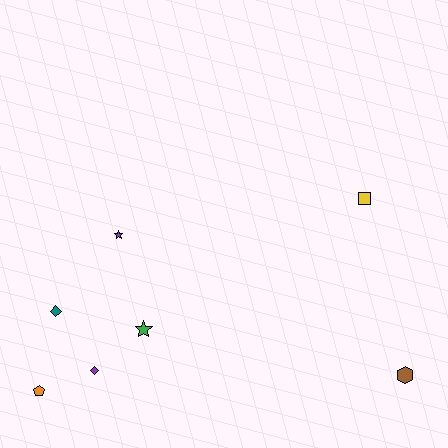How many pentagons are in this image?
There is 1 pentagon.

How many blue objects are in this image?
There are no blue objects.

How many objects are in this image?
There are 7 objects.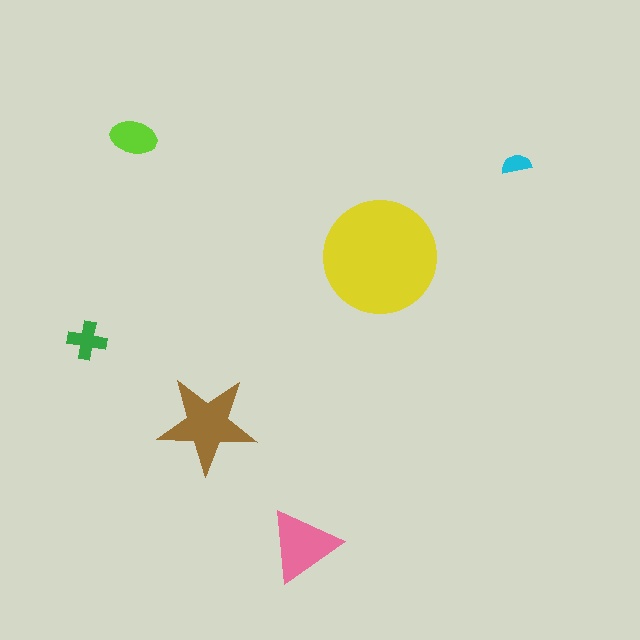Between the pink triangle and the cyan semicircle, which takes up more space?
The pink triangle.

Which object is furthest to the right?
The cyan semicircle is rightmost.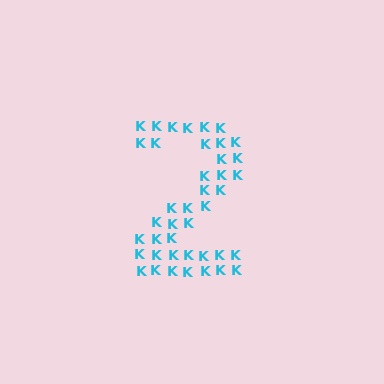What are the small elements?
The small elements are letter K's.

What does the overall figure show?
The overall figure shows the digit 2.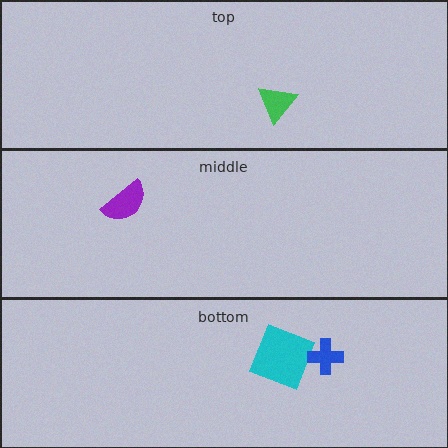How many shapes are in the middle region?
1.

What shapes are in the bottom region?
The cyan square, the blue cross.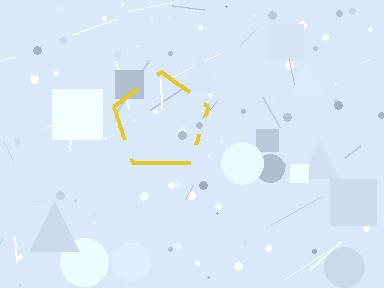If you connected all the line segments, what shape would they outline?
They would outline a pentagon.